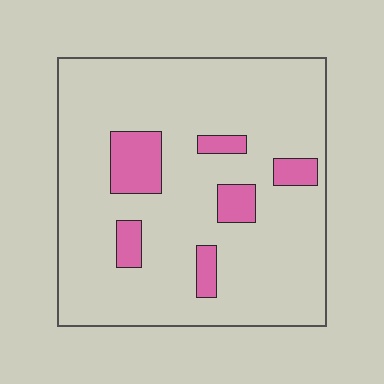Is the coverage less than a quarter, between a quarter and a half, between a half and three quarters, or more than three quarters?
Less than a quarter.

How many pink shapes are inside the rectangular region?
6.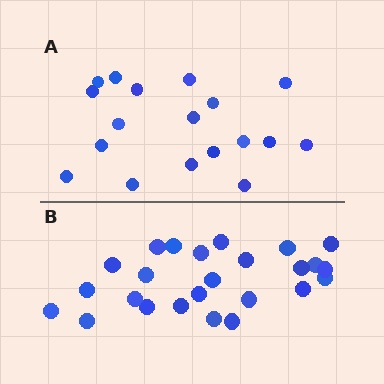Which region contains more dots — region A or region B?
Region B (the bottom region) has more dots.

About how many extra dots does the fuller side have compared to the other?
Region B has roughly 8 or so more dots than region A.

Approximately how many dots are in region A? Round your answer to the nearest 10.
About 20 dots. (The exact count is 18, which rounds to 20.)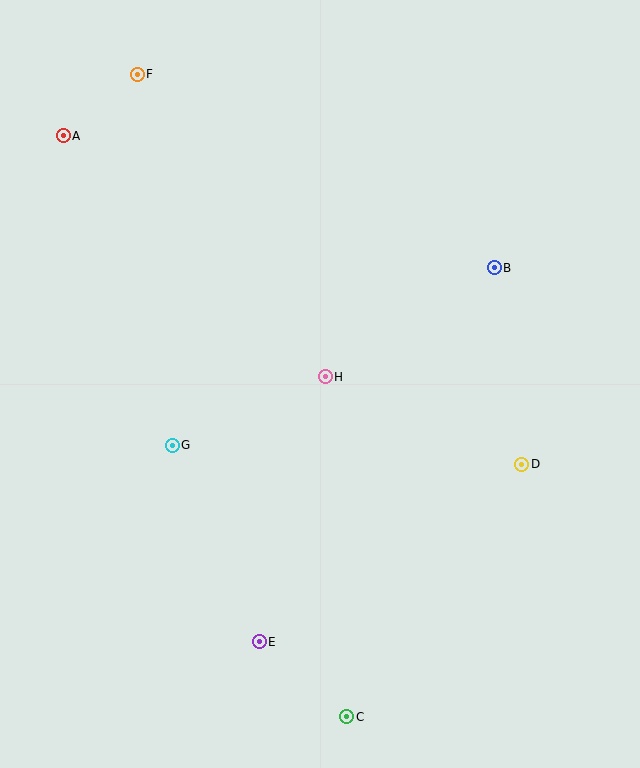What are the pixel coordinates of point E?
Point E is at (259, 642).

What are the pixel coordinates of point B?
Point B is at (494, 268).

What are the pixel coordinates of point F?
Point F is at (137, 74).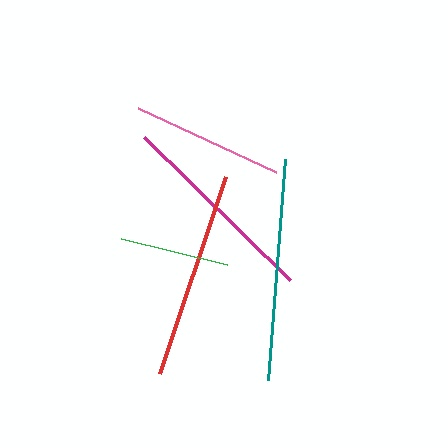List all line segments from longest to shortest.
From longest to shortest: teal, red, magenta, pink, green.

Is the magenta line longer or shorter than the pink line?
The magenta line is longer than the pink line.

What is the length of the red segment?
The red segment is approximately 208 pixels long.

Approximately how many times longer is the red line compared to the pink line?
The red line is approximately 1.4 times the length of the pink line.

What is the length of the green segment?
The green segment is approximately 110 pixels long.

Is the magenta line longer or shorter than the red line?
The red line is longer than the magenta line.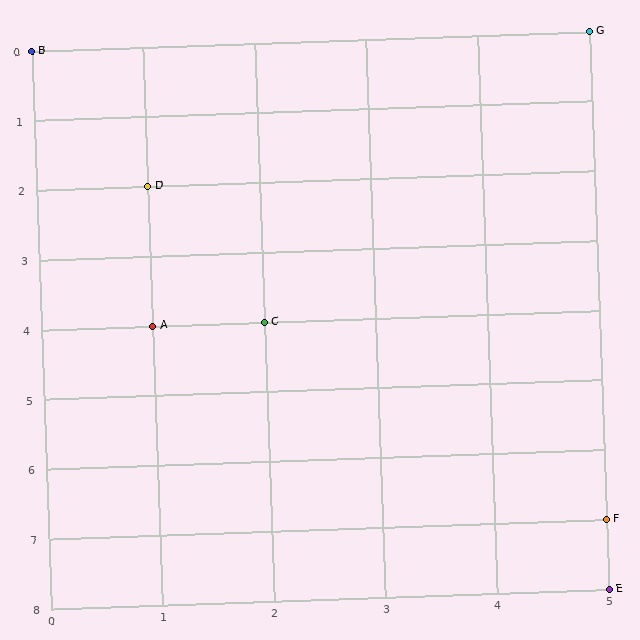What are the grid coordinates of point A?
Point A is at grid coordinates (1, 4).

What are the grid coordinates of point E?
Point E is at grid coordinates (5, 8).